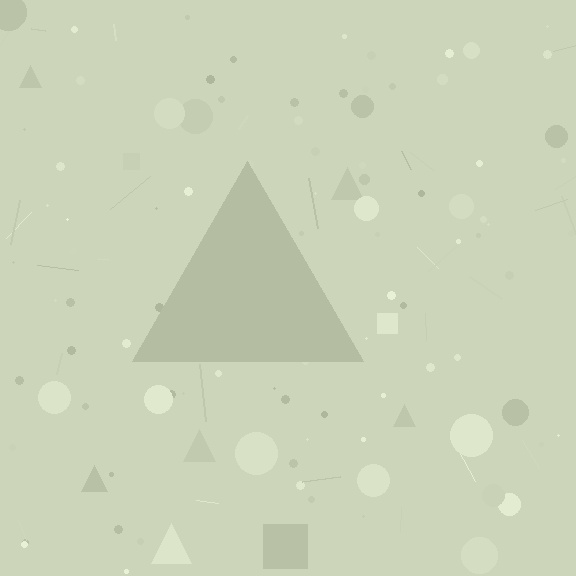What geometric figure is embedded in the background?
A triangle is embedded in the background.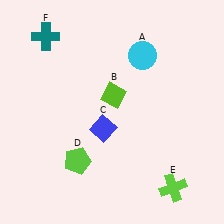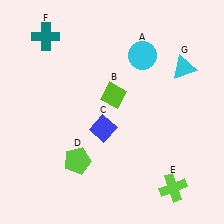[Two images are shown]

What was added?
A cyan triangle (G) was added in Image 2.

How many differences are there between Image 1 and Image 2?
There is 1 difference between the two images.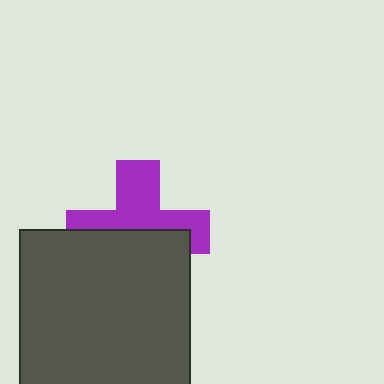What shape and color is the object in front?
The object in front is a dark gray square.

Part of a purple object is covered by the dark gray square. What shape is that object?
It is a cross.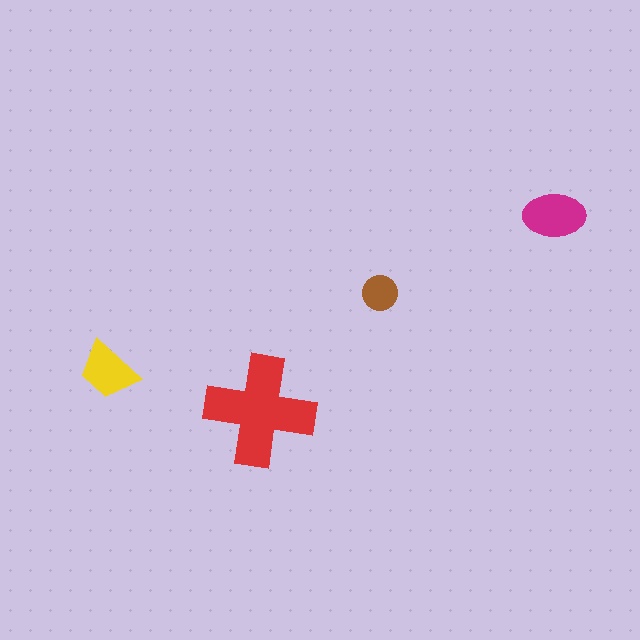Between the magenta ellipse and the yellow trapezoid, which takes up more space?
The magenta ellipse.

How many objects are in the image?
There are 4 objects in the image.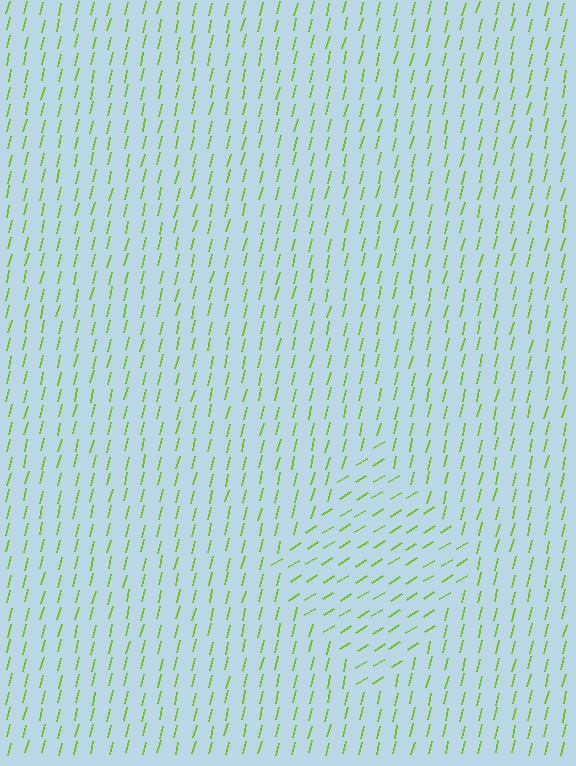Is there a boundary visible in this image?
Yes, there is a texture boundary formed by a change in line orientation.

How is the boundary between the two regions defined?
The boundary is defined purely by a change in line orientation (approximately 45 degrees difference). All lines are the same color and thickness.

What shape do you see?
I see a diamond.